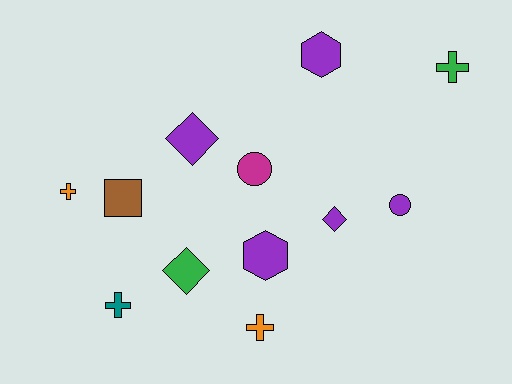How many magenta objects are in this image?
There is 1 magenta object.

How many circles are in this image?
There are 2 circles.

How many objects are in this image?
There are 12 objects.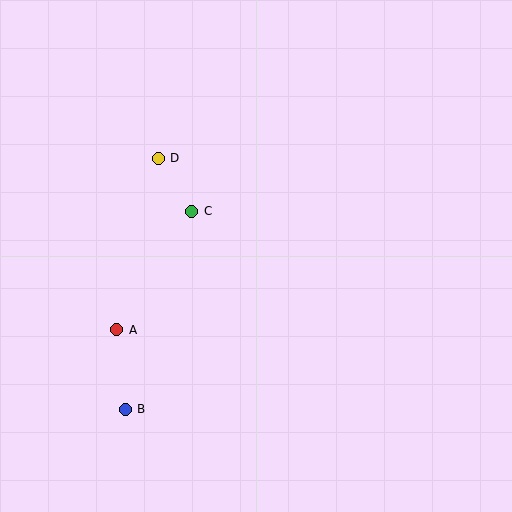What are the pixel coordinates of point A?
Point A is at (117, 330).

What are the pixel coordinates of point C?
Point C is at (192, 211).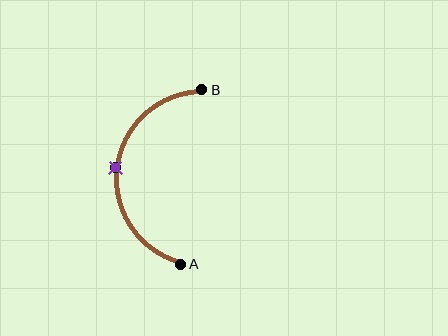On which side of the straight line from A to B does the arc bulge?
The arc bulges to the left of the straight line connecting A and B.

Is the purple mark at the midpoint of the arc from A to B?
Yes. The purple mark lies on the arc at equal arc-length from both A and B — it is the arc midpoint.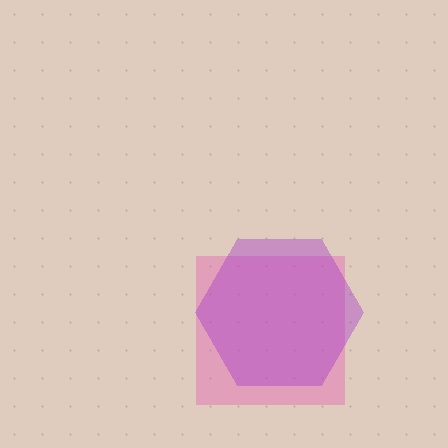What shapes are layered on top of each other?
The layered shapes are: a pink square, a purple hexagon.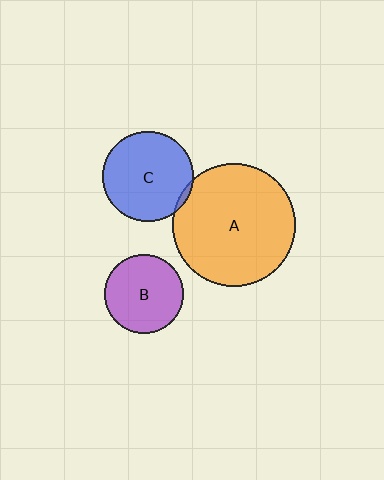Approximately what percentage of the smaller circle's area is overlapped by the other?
Approximately 5%.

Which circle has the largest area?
Circle A (orange).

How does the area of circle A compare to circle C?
Approximately 1.8 times.